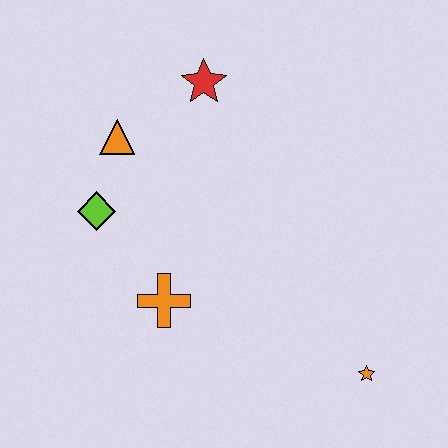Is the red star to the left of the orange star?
Yes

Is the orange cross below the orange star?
No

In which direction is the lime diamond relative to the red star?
The lime diamond is below the red star.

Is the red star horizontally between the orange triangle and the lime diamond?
No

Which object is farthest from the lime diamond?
The orange star is farthest from the lime diamond.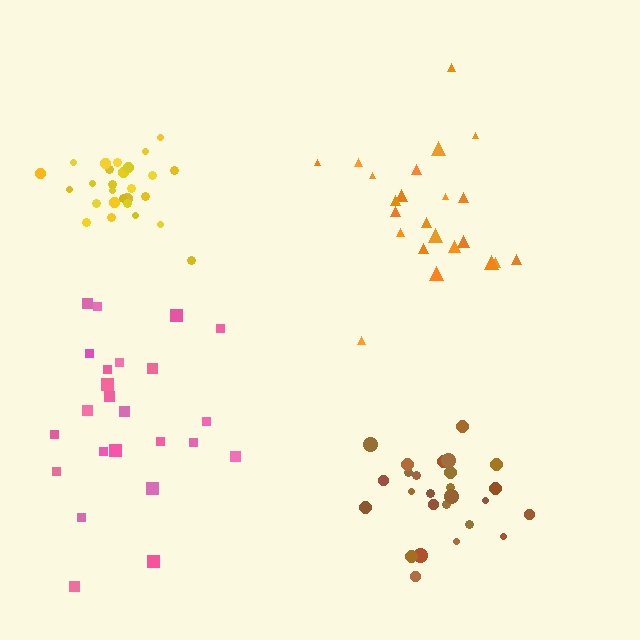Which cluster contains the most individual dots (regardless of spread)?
Yellow (27).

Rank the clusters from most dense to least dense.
yellow, brown, orange, pink.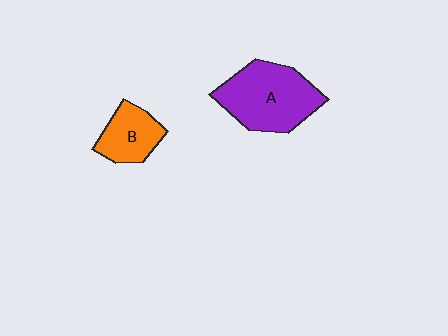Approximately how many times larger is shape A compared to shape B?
Approximately 1.9 times.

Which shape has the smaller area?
Shape B (orange).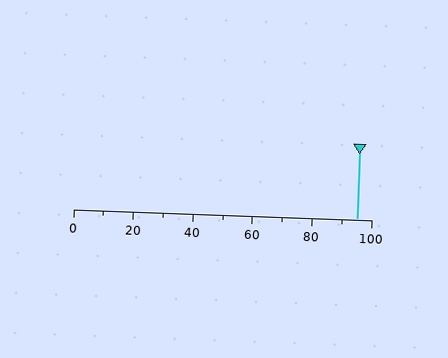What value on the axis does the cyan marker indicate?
The marker indicates approximately 95.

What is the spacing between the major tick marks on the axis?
The major ticks are spaced 20 apart.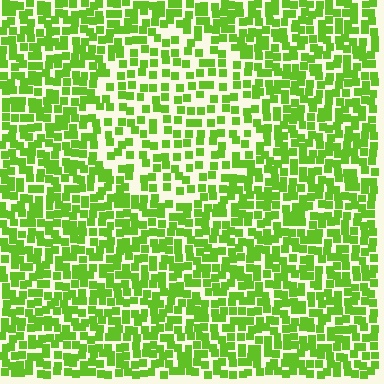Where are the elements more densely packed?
The elements are more densely packed outside the circle boundary.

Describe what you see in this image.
The image contains small lime elements arranged at two different densities. A circle-shaped region is visible where the elements are less densely packed than the surrounding area.